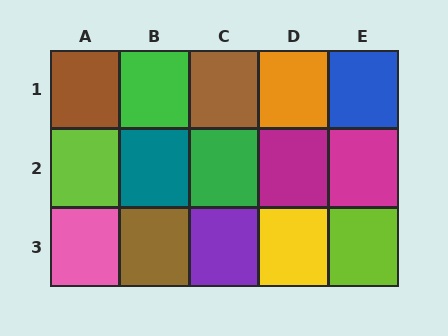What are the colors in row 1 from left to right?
Brown, green, brown, orange, blue.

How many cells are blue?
1 cell is blue.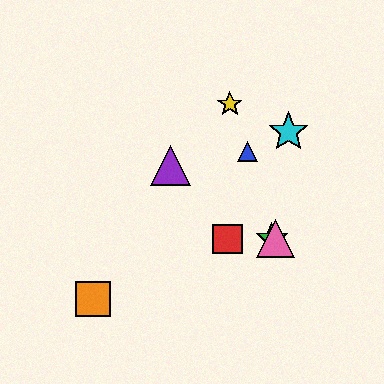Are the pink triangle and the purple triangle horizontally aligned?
No, the pink triangle is at y≈239 and the purple triangle is at y≈166.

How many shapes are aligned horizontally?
3 shapes (the red square, the green star, the pink triangle) are aligned horizontally.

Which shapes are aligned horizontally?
The red square, the green star, the pink triangle are aligned horizontally.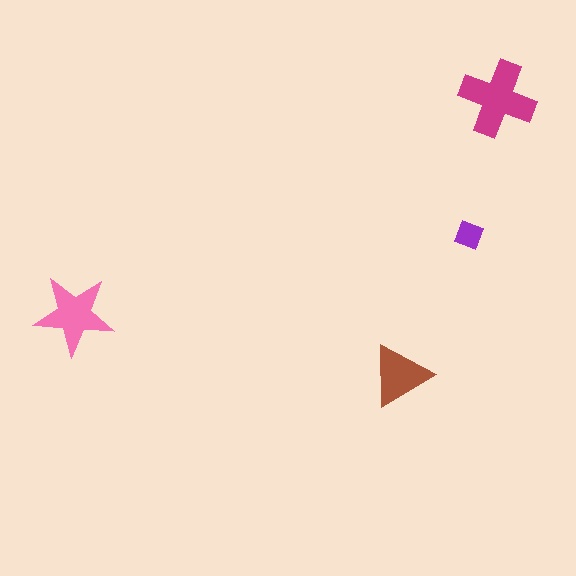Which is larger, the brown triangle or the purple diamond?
The brown triangle.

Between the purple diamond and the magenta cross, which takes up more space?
The magenta cross.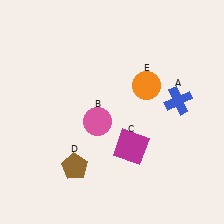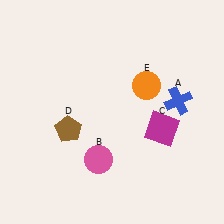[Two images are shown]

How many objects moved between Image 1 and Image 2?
3 objects moved between the two images.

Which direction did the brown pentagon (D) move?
The brown pentagon (D) moved up.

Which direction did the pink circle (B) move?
The pink circle (B) moved down.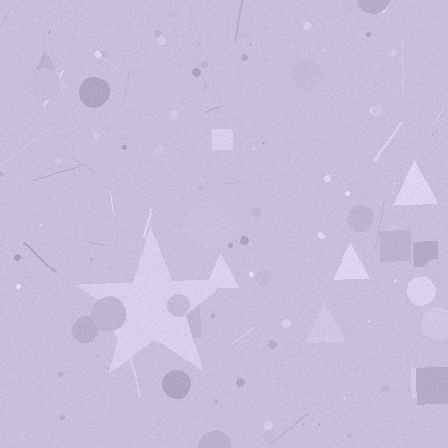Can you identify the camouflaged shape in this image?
The camouflaged shape is a star.